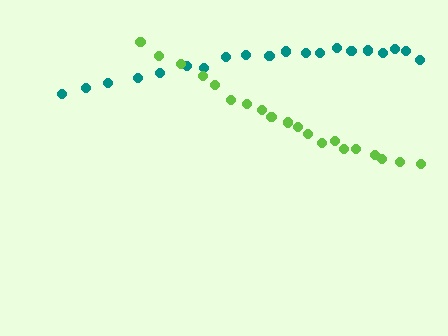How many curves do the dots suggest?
There are 2 distinct paths.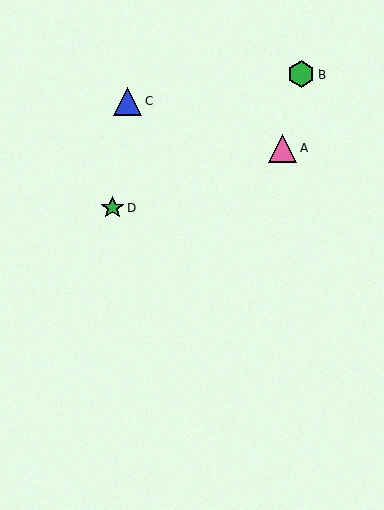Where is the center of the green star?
The center of the green star is at (113, 207).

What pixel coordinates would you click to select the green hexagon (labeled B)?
Click at (301, 74) to select the green hexagon B.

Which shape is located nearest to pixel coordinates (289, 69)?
The green hexagon (labeled B) at (301, 74) is nearest to that location.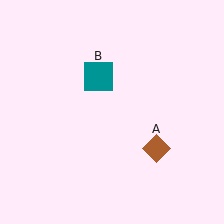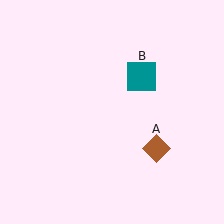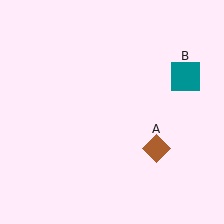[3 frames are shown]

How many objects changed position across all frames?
1 object changed position: teal square (object B).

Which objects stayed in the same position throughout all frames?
Brown diamond (object A) remained stationary.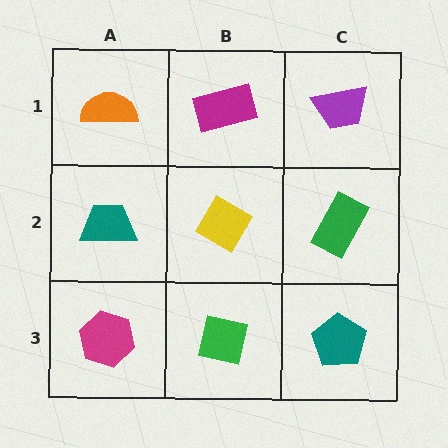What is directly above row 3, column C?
A green rectangle.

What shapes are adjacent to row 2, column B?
A magenta rectangle (row 1, column B), a green square (row 3, column B), a teal trapezoid (row 2, column A), a green rectangle (row 2, column C).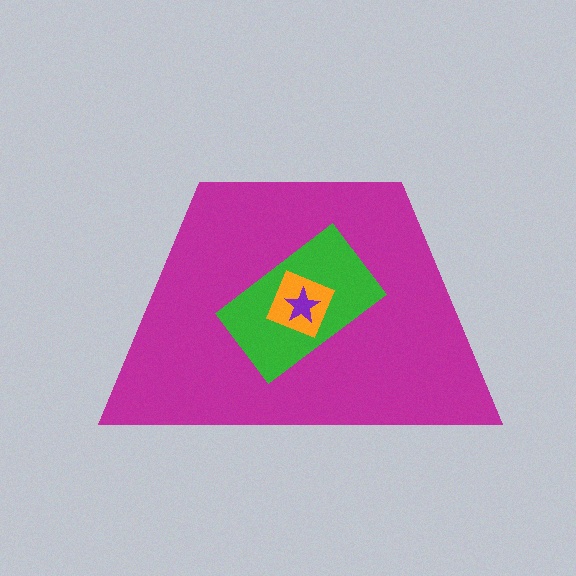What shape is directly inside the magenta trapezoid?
The green rectangle.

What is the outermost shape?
The magenta trapezoid.